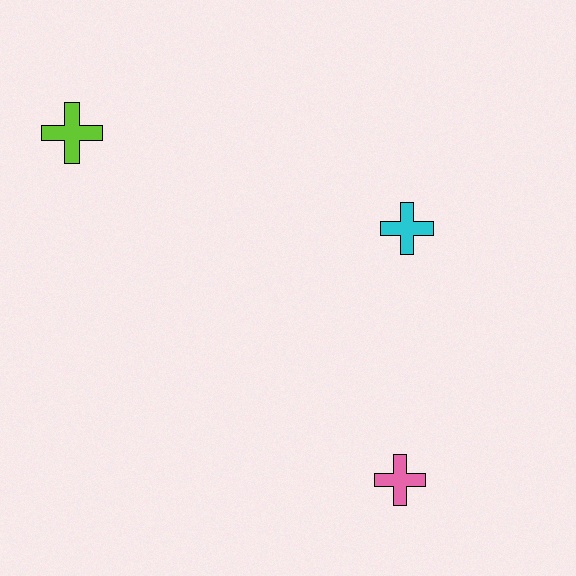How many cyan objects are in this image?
There is 1 cyan object.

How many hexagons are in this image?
There are no hexagons.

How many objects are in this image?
There are 3 objects.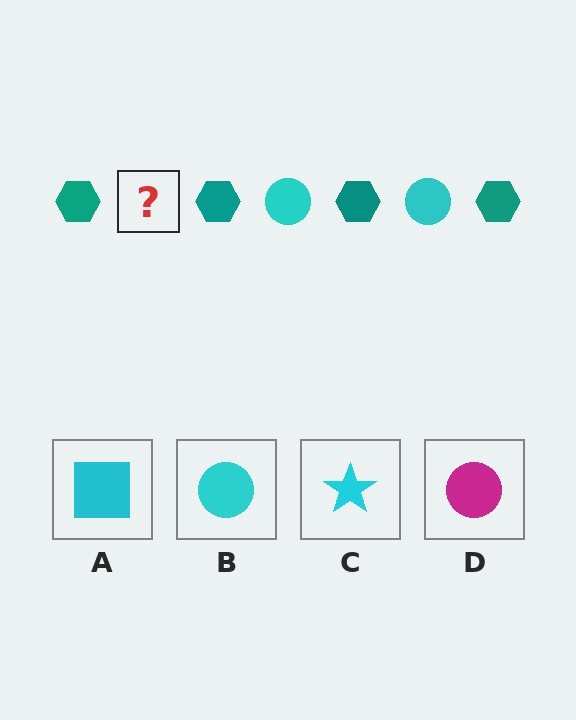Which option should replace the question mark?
Option B.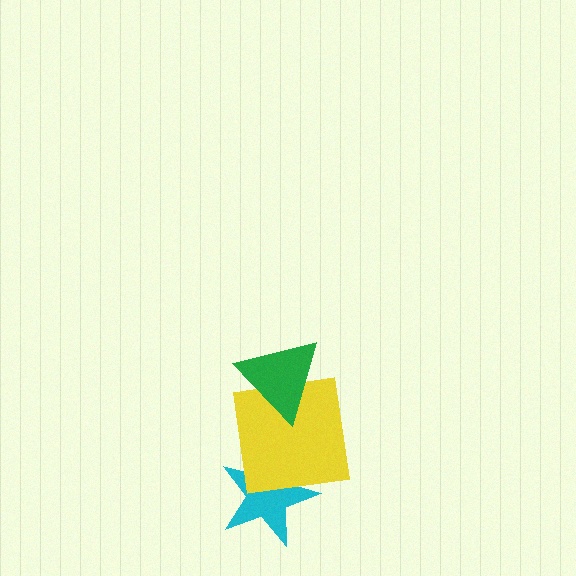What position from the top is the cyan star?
The cyan star is 3rd from the top.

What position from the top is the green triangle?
The green triangle is 1st from the top.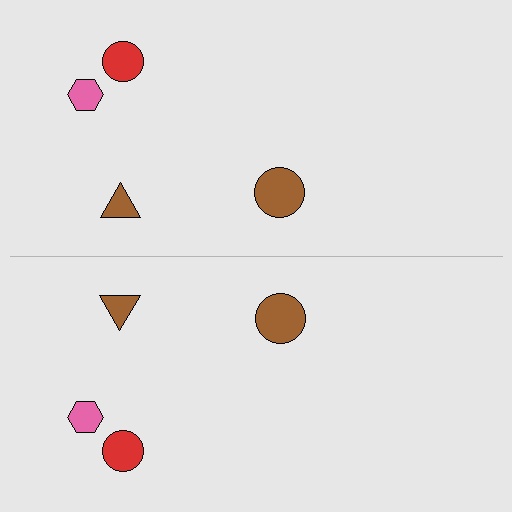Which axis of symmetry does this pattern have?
The pattern has a horizontal axis of symmetry running through the center of the image.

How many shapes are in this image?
There are 8 shapes in this image.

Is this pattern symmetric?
Yes, this pattern has bilateral (reflection) symmetry.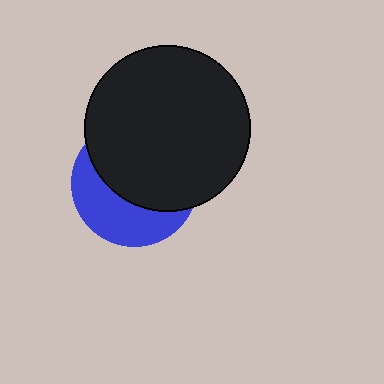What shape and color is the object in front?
The object in front is a black circle.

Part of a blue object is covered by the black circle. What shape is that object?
It is a circle.